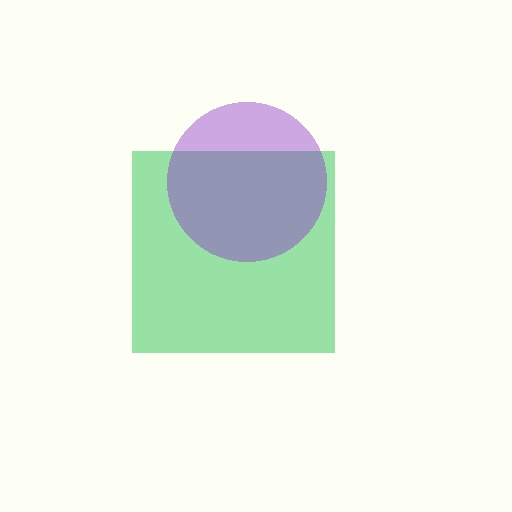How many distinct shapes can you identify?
There are 2 distinct shapes: a green square, a purple circle.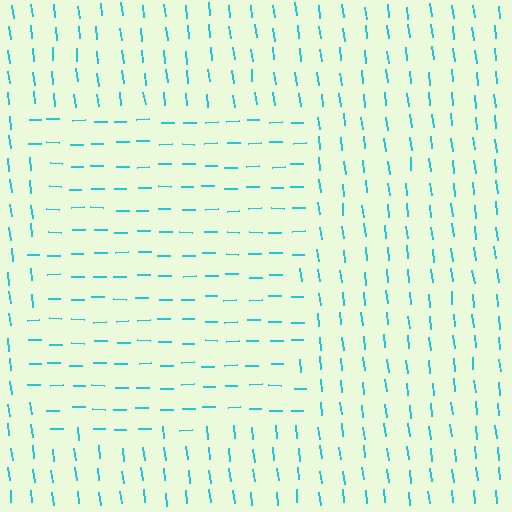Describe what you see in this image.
The image is filled with small cyan line segments. A rectangle region in the image has lines oriented differently from the surrounding lines, creating a visible texture boundary.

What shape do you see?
I see a rectangle.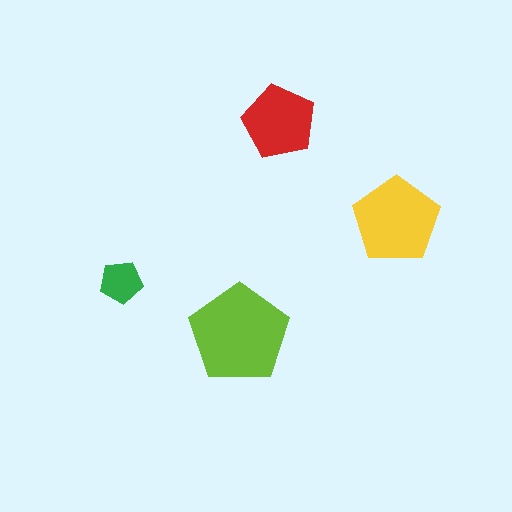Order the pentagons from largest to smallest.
the lime one, the yellow one, the red one, the green one.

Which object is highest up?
The red pentagon is topmost.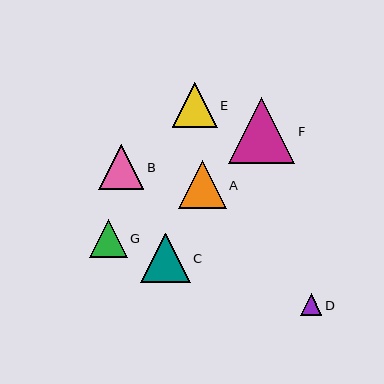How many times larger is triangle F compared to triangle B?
Triangle F is approximately 1.5 times the size of triangle B.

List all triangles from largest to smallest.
From largest to smallest: F, C, A, B, E, G, D.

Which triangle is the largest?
Triangle F is the largest with a size of approximately 66 pixels.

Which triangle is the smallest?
Triangle D is the smallest with a size of approximately 21 pixels.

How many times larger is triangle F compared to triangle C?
Triangle F is approximately 1.3 times the size of triangle C.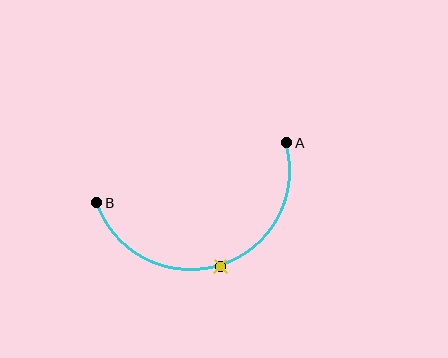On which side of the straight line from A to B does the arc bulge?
The arc bulges below the straight line connecting A and B.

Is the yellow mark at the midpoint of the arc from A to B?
Yes. The yellow mark lies on the arc at equal arc-length from both A and B — it is the arc midpoint.